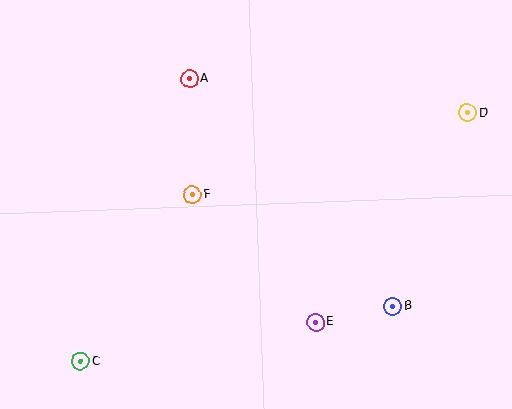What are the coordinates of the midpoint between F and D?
The midpoint between F and D is at (330, 154).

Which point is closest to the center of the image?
Point F at (192, 195) is closest to the center.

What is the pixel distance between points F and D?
The distance between F and D is 287 pixels.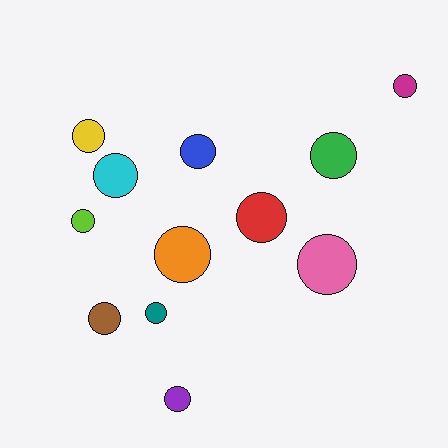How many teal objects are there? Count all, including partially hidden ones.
There is 1 teal object.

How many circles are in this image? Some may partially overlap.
There are 12 circles.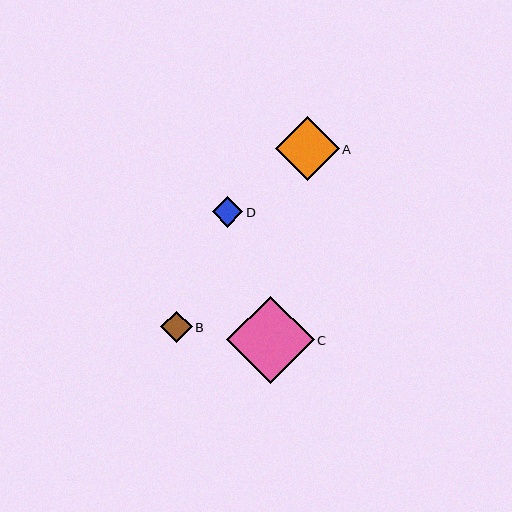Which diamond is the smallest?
Diamond D is the smallest with a size of approximately 31 pixels.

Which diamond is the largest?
Diamond C is the largest with a size of approximately 88 pixels.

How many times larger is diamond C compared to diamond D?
Diamond C is approximately 2.9 times the size of diamond D.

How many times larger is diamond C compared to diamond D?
Diamond C is approximately 2.9 times the size of diamond D.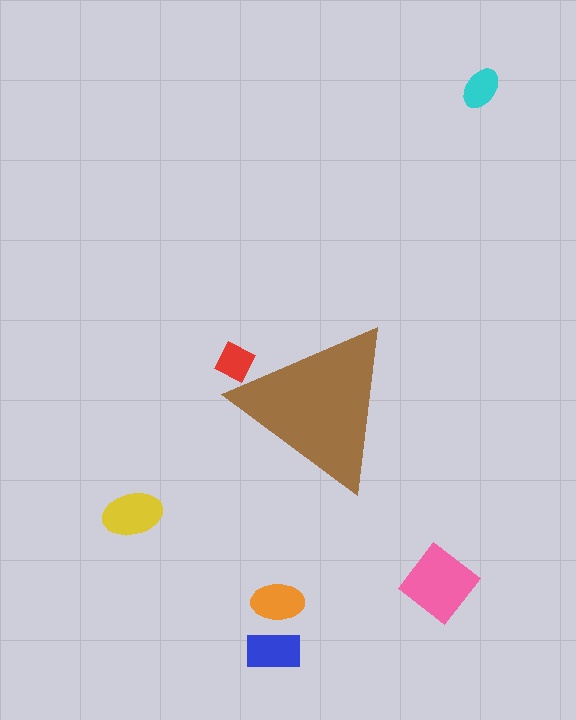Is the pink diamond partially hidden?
No, the pink diamond is fully visible.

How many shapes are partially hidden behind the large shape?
1 shape is partially hidden.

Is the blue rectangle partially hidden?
No, the blue rectangle is fully visible.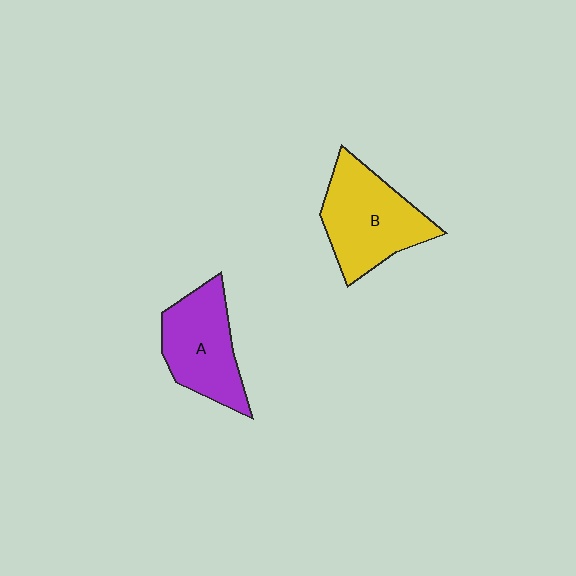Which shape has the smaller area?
Shape A (purple).